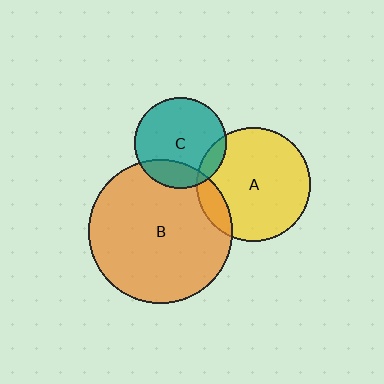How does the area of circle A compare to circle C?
Approximately 1.5 times.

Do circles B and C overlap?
Yes.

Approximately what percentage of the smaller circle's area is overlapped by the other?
Approximately 20%.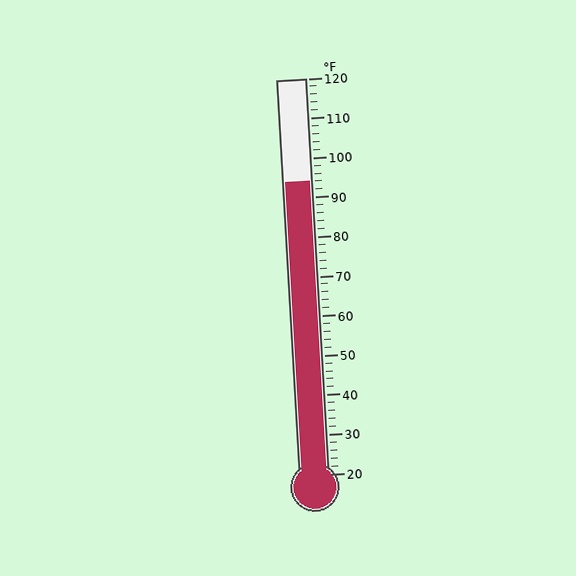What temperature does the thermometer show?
The thermometer shows approximately 94°F.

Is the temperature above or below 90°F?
The temperature is above 90°F.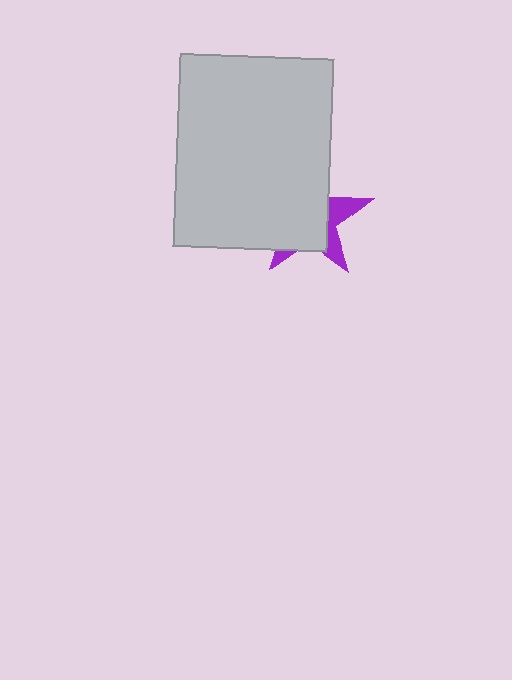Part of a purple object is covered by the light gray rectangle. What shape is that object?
It is a star.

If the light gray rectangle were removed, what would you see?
You would see the complete purple star.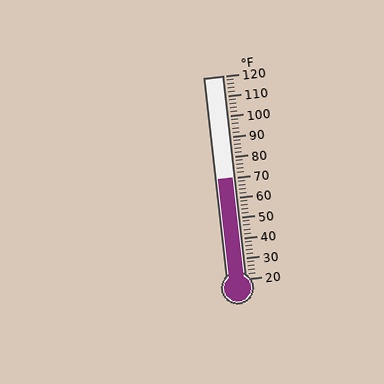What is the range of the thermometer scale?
The thermometer scale ranges from 20°F to 120°F.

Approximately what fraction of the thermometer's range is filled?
The thermometer is filled to approximately 50% of its range.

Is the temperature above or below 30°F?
The temperature is above 30°F.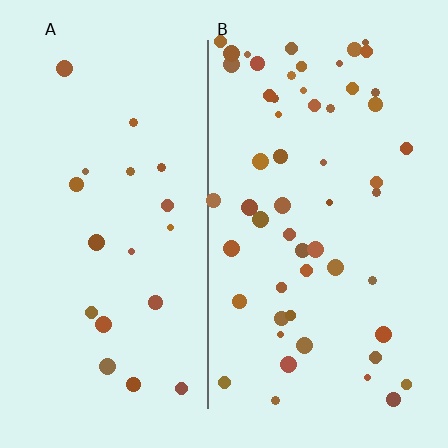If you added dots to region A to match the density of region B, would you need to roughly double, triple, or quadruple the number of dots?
Approximately triple.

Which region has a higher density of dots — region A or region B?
B (the right).